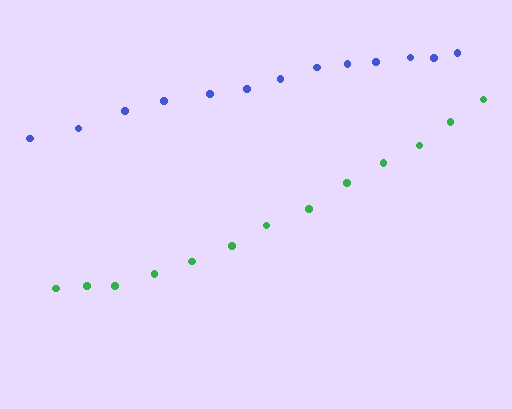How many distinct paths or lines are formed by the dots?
There are 2 distinct paths.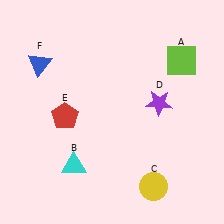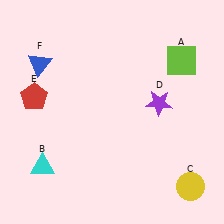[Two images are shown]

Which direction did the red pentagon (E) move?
The red pentagon (E) moved left.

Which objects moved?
The objects that moved are: the cyan triangle (B), the yellow circle (C), the red pentagon (E).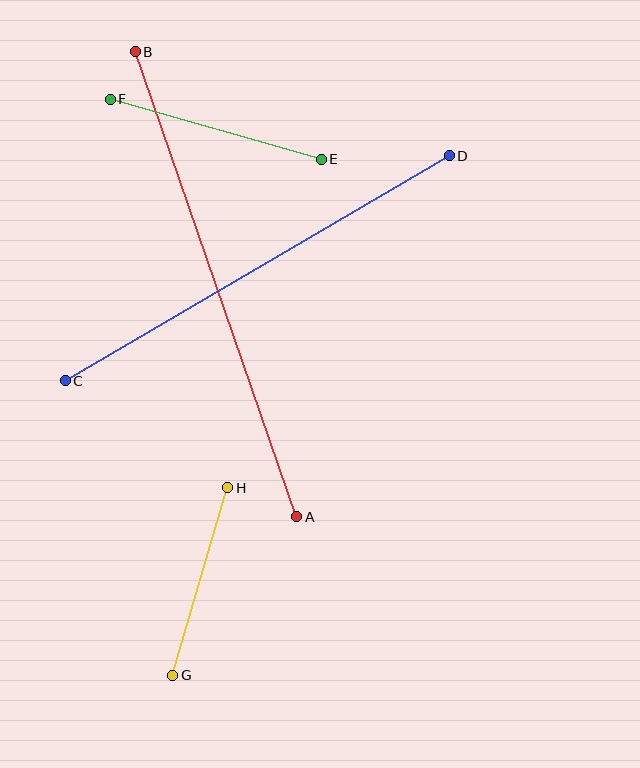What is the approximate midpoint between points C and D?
The midpoint is at approximately (257, 268) pixels.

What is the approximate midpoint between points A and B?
The midpoint is at approximately (216, 284) pixels.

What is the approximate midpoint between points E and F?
The midpoint is at approximately (216, 129) pixels.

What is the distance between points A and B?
The distance is approximately 492 pixels.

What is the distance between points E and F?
The distance is approximately 220 pixels.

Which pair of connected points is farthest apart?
Points A and B are farthest apart.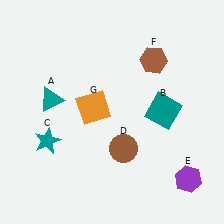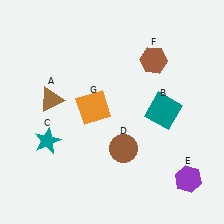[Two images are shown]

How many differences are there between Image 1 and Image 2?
There is 1 difference between the two images.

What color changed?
The triangle (A) changed from teal in Image 1 to brown in Image 2.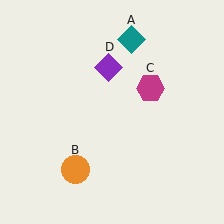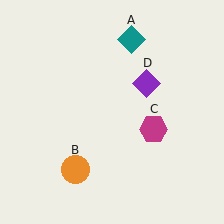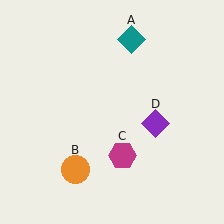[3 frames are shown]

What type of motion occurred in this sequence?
The magenta hexagon (object C), purple diamond (object D) rotated clockwise around the center of the scene.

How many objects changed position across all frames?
2 objects changed position: magenta hexagon (object C), purple diamond (object D).